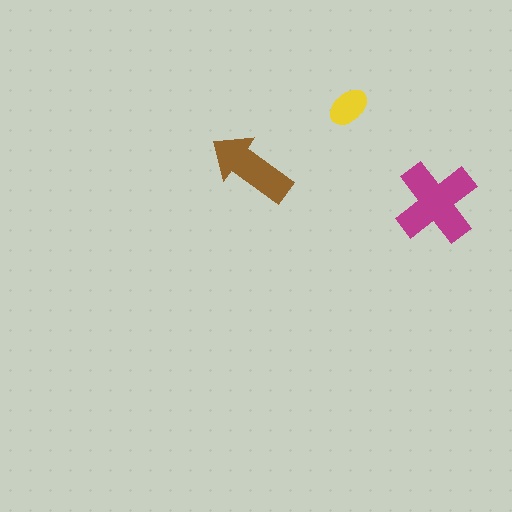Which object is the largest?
The magenta cross.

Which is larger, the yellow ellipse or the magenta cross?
The magenta cross.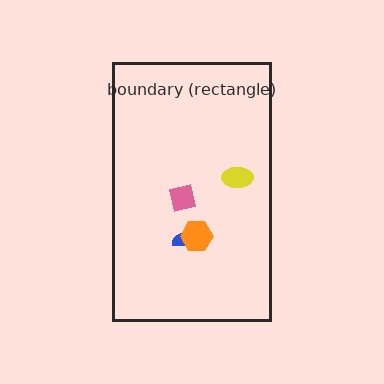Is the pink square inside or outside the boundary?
Inside.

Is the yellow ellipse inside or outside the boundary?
Inside.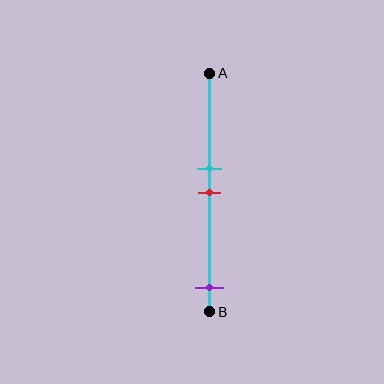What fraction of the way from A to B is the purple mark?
The purple mark is approximately 90% (0.9) of the way from A to B.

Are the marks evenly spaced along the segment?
No, the marks are not evenly spaced.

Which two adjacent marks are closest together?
The cyan and red marks are the closest adjacent pair.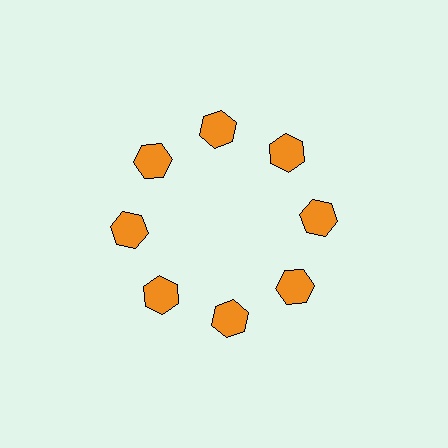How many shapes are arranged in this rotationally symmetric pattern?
There are 8 shapes, arranged in 8 groups of 1.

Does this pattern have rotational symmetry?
Yes, this pattern has 8-fold rotational symmetry. It looks the same after rotating 45 degrees around the center.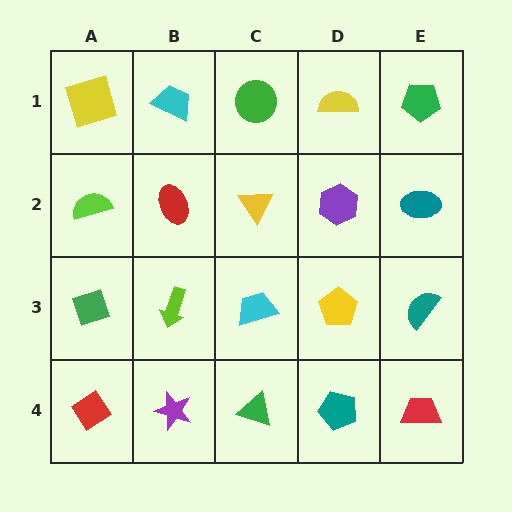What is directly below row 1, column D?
A purple hexagon.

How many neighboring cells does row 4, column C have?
3.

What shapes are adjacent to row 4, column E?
A teal semicircle (row 3, column E), a teal pentagon (row 4, column D).